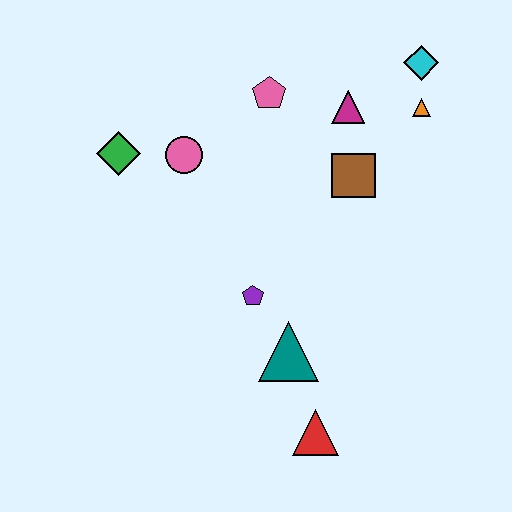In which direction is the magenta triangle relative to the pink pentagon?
The magenta triangle is to the right of the pink pentagon.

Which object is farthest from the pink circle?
The red triangle is farthest from the pink circle.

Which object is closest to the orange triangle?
The cyan diamond is closest to the orange triangle.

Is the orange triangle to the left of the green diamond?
No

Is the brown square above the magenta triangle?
No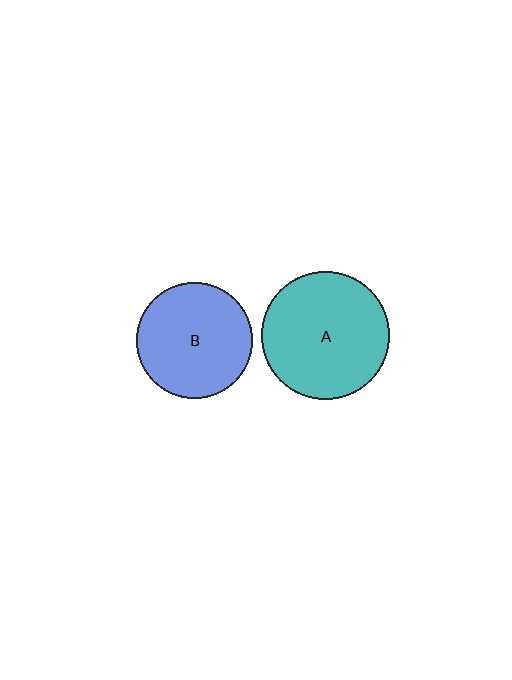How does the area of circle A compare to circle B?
Approximately 1.2 times.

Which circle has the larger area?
Circle A (teal).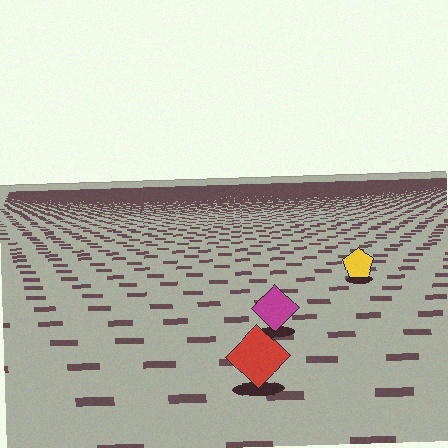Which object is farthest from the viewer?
The yellow pentagon is farthest from the viewer. It appears smaller and the ground texture around it is denser.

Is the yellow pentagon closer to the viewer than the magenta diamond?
No. The magenta diamond is closer — you can tell from the texture gradient: the ground texture is coarser near it.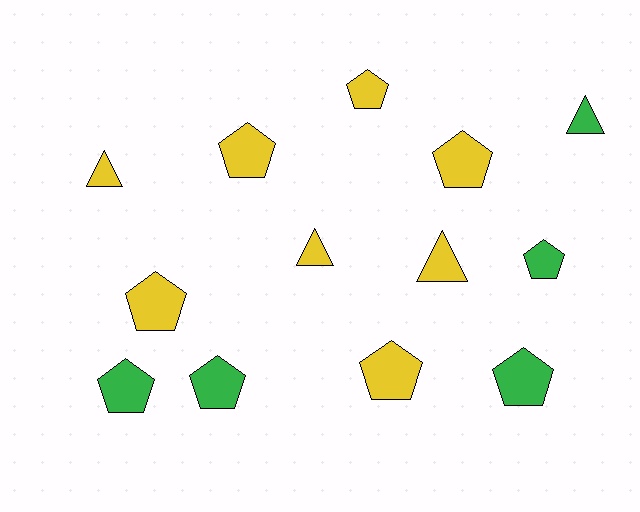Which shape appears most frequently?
Pentagon, with 9 objects.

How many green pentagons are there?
There are 4 green pentagons.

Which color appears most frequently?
Yellow, with 8 objects.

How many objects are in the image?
There are 13 objects.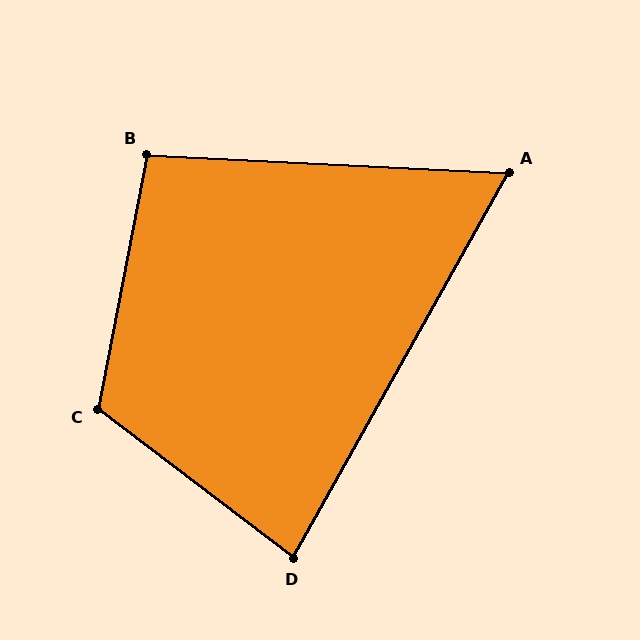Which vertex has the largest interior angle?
C, at approximately 116 degrees.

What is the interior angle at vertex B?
Approximately 98 degrees (obtuse).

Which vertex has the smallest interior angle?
A, at approximately 64 degrees.